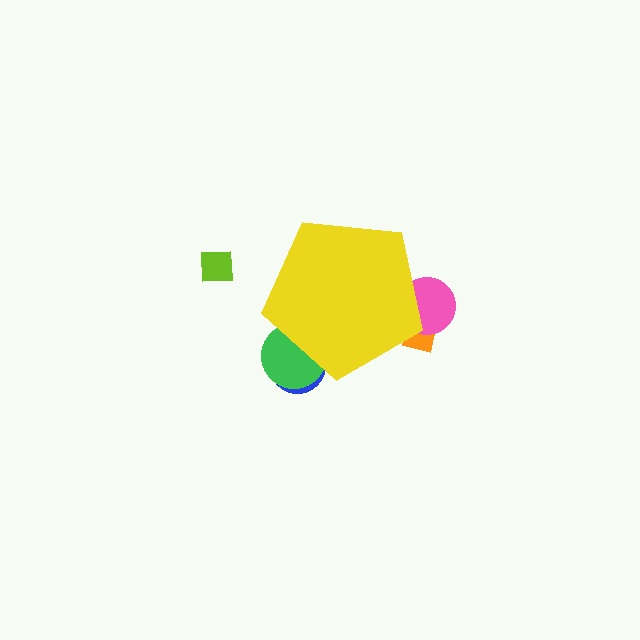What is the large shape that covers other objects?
A yellow pentagon.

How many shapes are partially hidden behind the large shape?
4 shapes are partially hidden.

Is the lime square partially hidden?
No, the lime square is fully visible.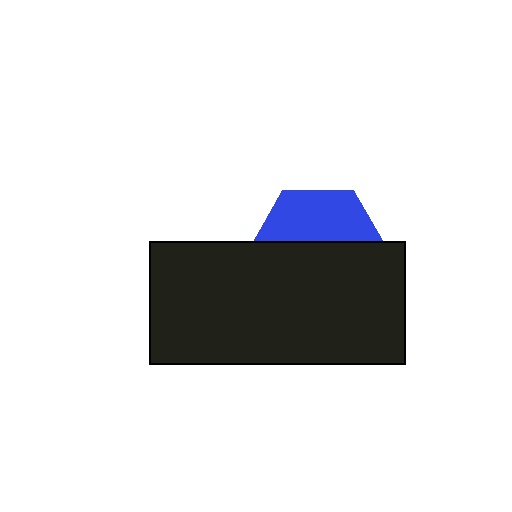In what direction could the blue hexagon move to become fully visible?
The blue hexagon could move up. That would shift it out from behind the black rectangle entirely.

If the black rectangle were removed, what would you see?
You would see the complete blue hexagon.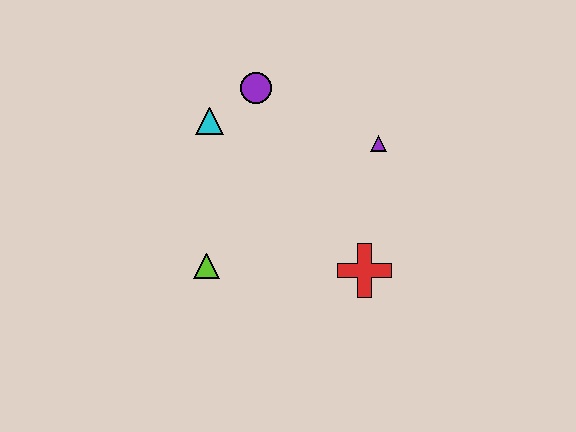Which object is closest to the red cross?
The purple triangle is closest to the red cross.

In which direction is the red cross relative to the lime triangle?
The red cross is to the right of the lime triangle.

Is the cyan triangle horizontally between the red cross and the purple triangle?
No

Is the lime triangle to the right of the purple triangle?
No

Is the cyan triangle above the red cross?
Yes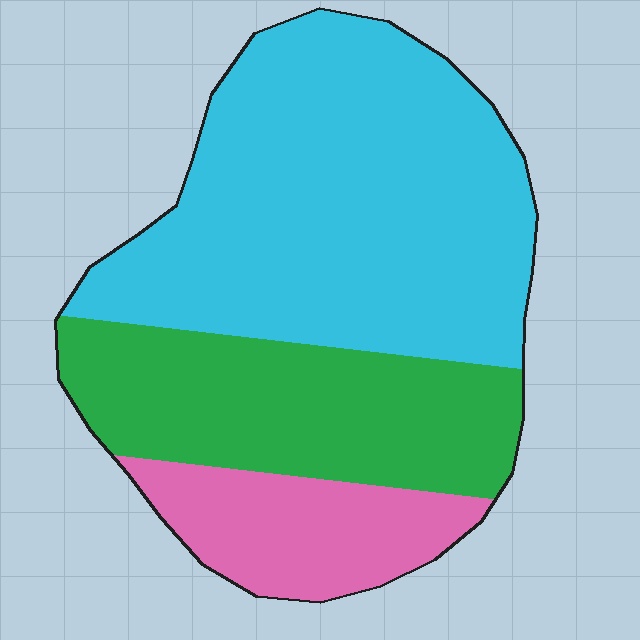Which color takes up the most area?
Cyan, at roughly 55%.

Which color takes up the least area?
Pink, at roughly 15%.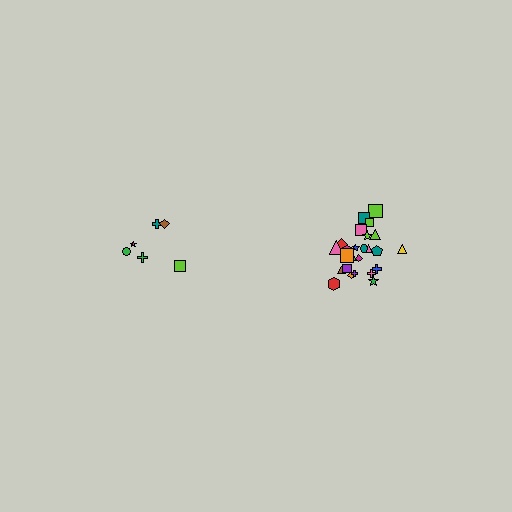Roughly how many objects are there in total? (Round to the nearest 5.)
Roughly 30 objects in total.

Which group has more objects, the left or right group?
The right group.